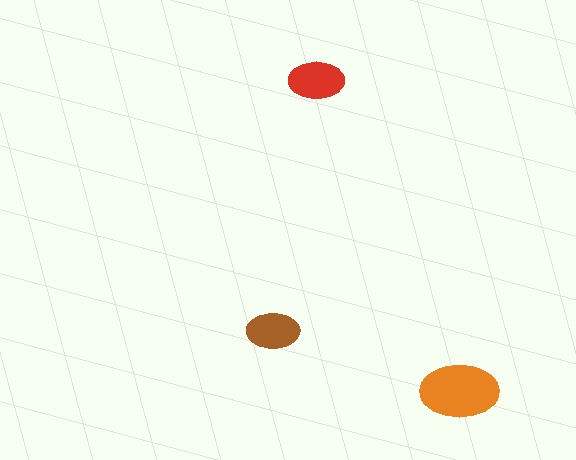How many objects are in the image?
There are 3 objects in the image.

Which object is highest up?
The red ellipse is topmost.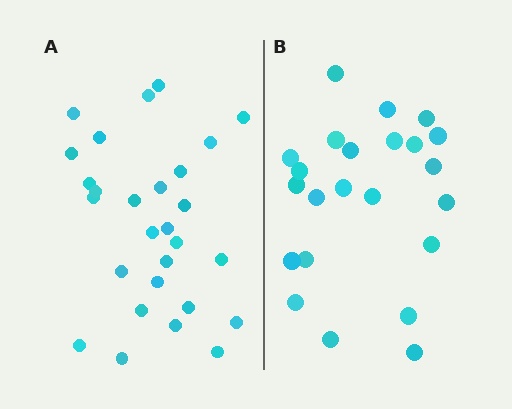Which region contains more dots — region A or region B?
Region A (the left region) has more dots.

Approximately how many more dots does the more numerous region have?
Region A has about 5 more dots than region B.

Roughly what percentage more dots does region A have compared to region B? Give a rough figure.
About 20% more.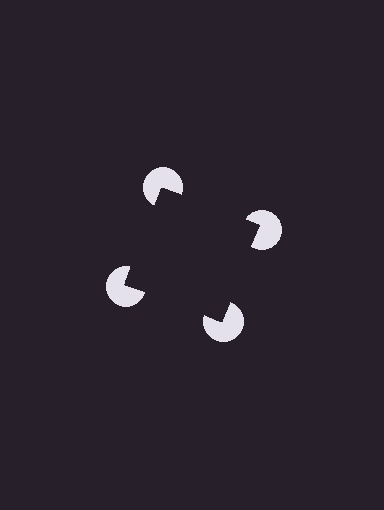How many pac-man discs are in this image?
There are 4 — one at each vertex of the illusory square.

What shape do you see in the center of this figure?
An illusory square — its edges are inferred from the aligned wedge cuts in the pac-man discs, not physically drawn.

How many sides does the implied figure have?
4 sides.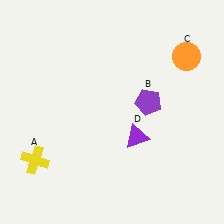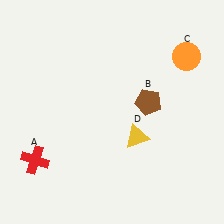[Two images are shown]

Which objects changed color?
A changed from yellow to red. B changed from purple to brown. D changed from purple to yellow.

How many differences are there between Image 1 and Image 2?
There are 3 differences between the two images.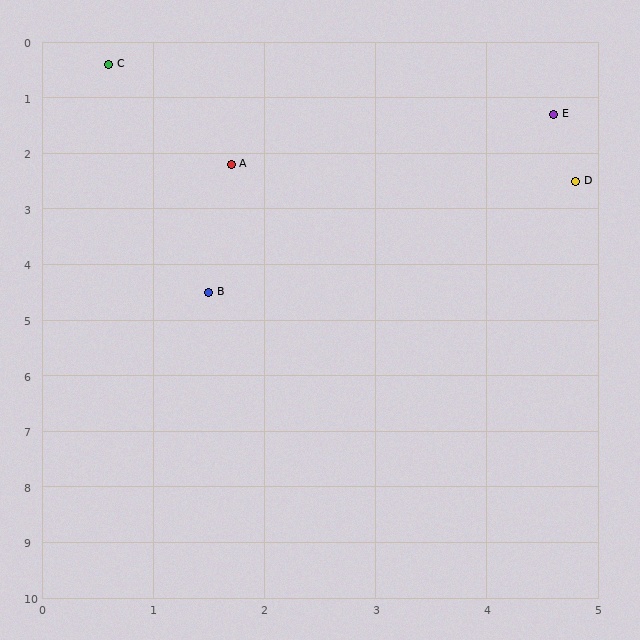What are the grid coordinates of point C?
Point C is at approximately (0.6, 0.4).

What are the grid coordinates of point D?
Point D is at approximately (4.8, 2.5).